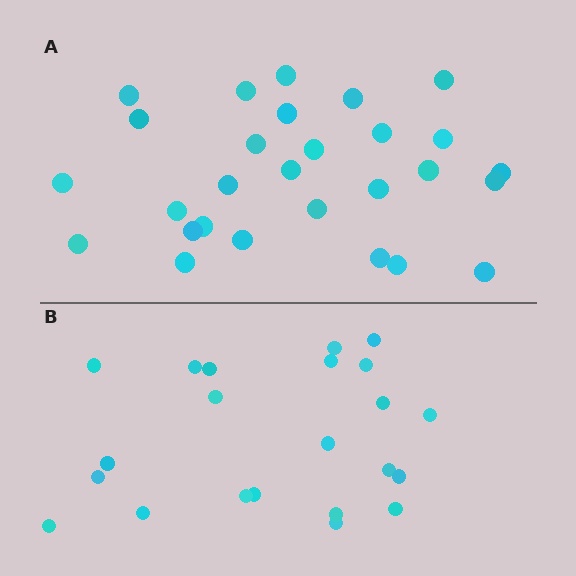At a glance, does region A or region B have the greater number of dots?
Region A (the top region) has more dots.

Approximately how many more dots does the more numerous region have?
Region A has about 6 more dots than region B.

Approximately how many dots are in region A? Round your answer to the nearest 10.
About 30 dots. (The exact count is 28, which rounds to 30.)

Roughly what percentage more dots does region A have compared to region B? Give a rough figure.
About 25% more.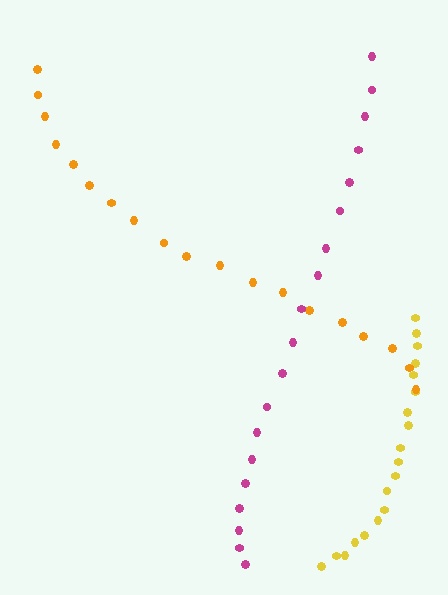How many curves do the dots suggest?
There are 3 distinct paths.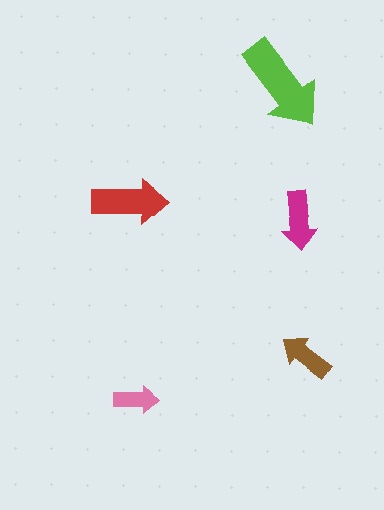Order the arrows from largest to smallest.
the lime one, the red one, the magenta one, the brown one, the pink one.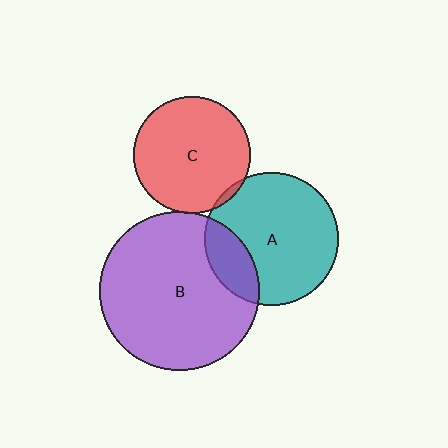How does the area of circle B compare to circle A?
Approximately 1.4 times.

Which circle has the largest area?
Circle B (purple).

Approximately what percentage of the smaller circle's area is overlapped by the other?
Approximately 20%.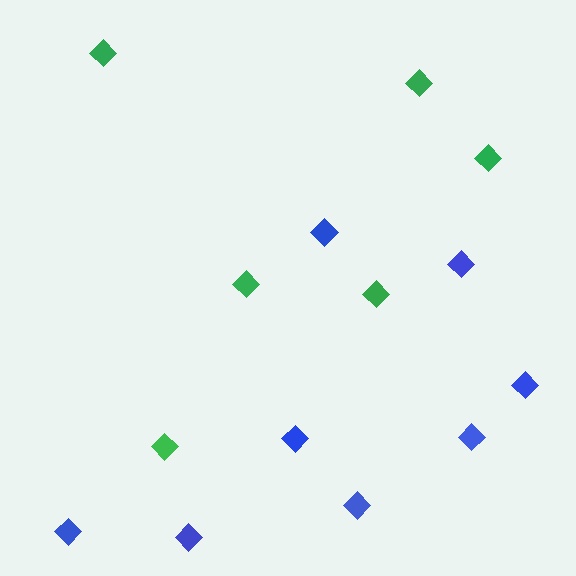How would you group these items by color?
There are 2 groups: one group of blue diamonds (8) and one group of green diamonds (6).